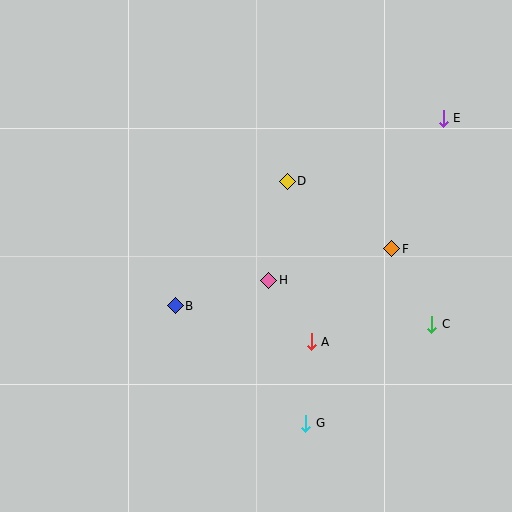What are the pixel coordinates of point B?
Point B is at (175, 306).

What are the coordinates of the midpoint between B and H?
The midpoint between B and H is at (222, 293).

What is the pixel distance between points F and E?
The distance between F and E is 140 pixels.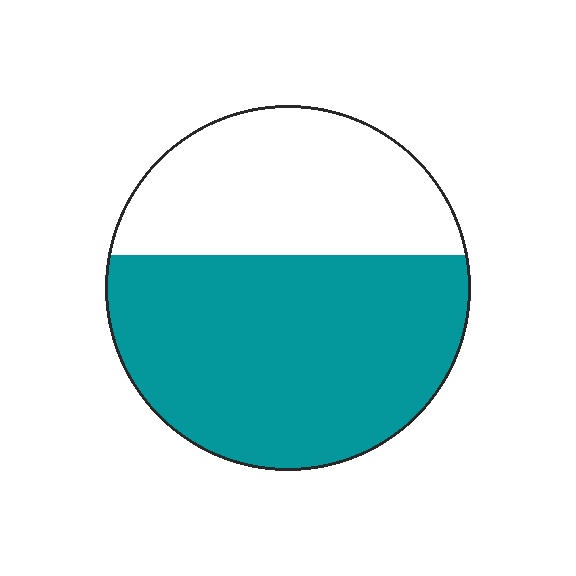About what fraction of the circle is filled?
About five eighths (5/8).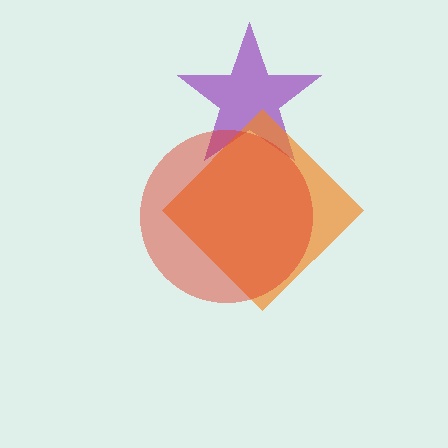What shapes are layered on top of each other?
The layered shapes are: a purple star, an orange diamond, a red circle.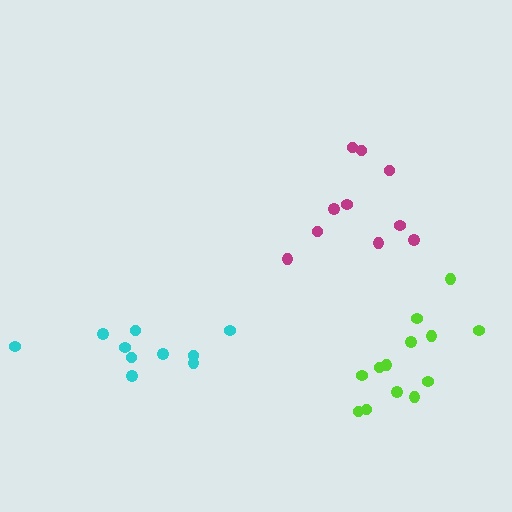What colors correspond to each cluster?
The clusters are colored: lime, magenta, cyan.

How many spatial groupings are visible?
There are 3 spatial groupings.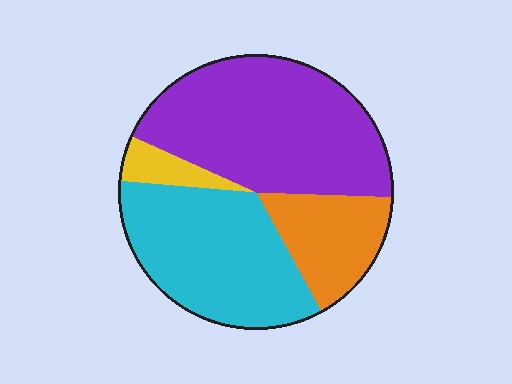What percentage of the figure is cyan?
Cyan takes up about one third (1/3) of the figure.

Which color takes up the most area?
Purple, at roughly 45%.